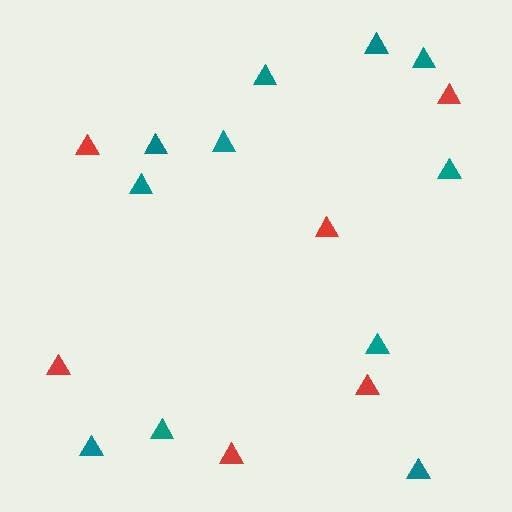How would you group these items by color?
There are 2 groups: one group of red triangles (6) and one group of teal triangles (11).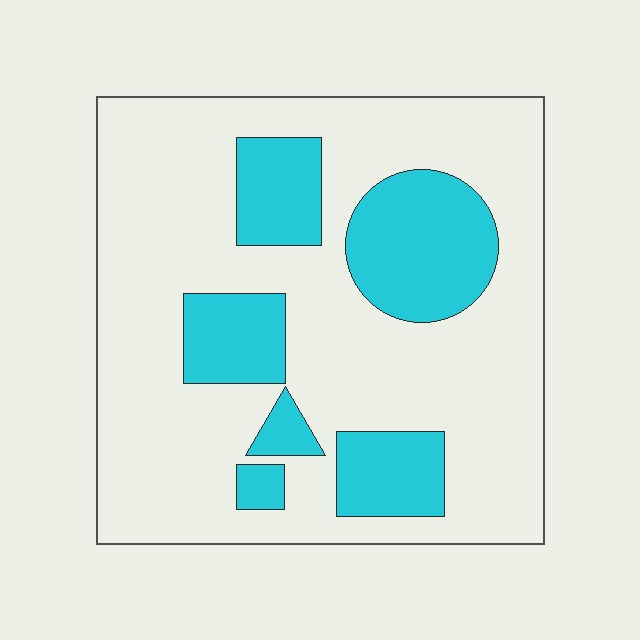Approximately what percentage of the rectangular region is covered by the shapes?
Approximately 25%.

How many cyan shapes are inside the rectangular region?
6.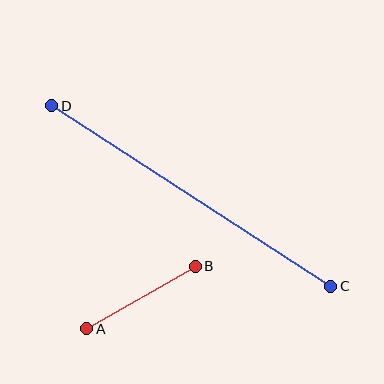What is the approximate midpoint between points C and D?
The midpoint is at approximately (191, 196) pixels.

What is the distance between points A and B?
The distance is approximately 125 pixels.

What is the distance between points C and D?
The distance is approximately 332 pixels.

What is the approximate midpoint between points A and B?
The midpoint is at approximately (141, 298) pixels.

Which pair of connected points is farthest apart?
Points C and D are farthest apart.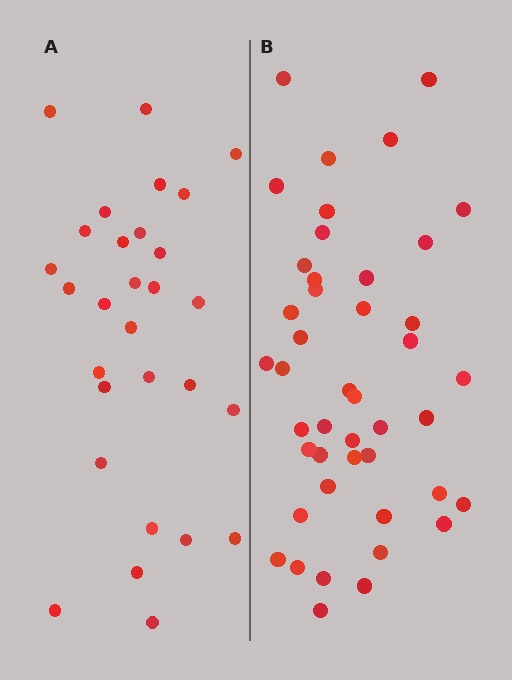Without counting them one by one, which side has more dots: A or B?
Region B (the right region) has more dots.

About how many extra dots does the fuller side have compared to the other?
Region B has approximately 15 more dots than region A.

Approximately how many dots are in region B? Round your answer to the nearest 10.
About 40 dots. (The exact count is 44, which rounds to 40.)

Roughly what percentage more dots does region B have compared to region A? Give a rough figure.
About 50% more.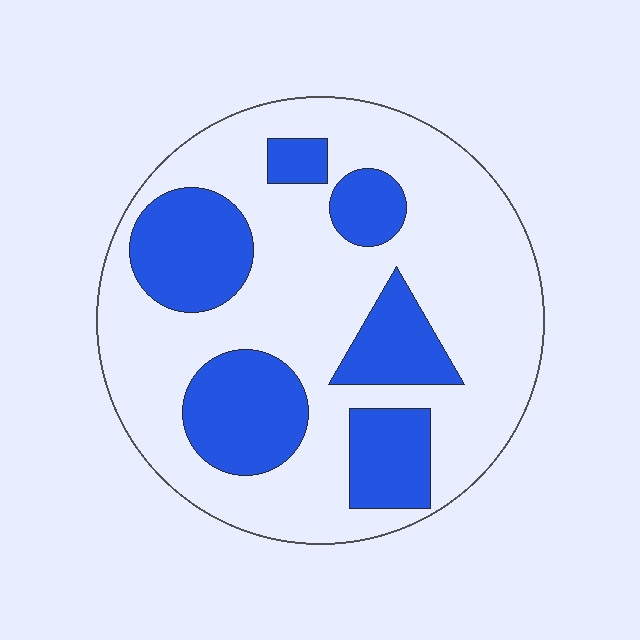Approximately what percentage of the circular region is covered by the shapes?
Approximately 30%.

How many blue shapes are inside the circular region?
6.